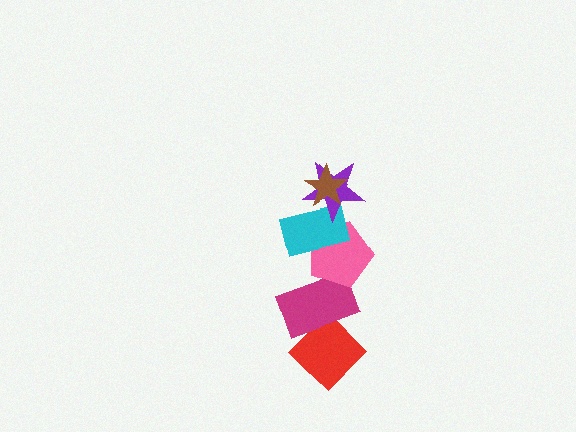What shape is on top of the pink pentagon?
The cyan rectangle is on top of the pink pentagon.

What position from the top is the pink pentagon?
The pink pentagon is 4th from the top.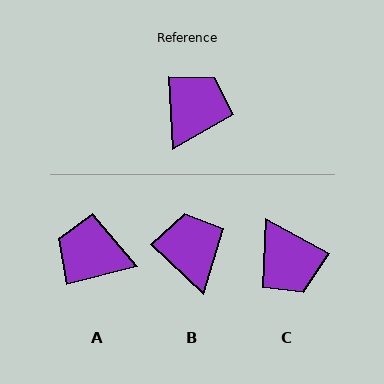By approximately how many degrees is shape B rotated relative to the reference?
Approximately 43 degrees counter-clockwise.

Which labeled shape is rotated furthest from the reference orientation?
C, about 123 degrees away.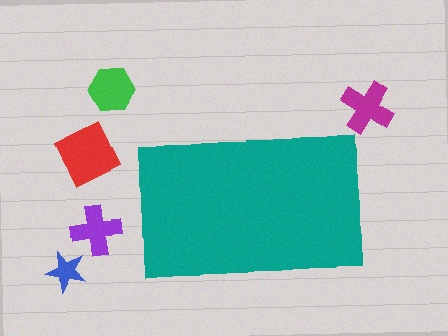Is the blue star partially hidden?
No, the blue star is fully visible.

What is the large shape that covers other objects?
A teal rectangle.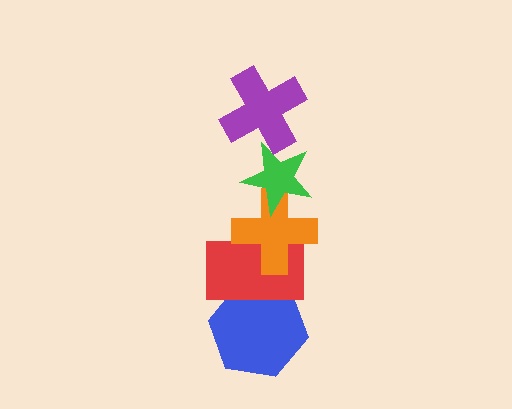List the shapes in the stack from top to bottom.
From top to bottom: the purple cross, the green star, the orange cross, the red rectangle, the blue hexagon.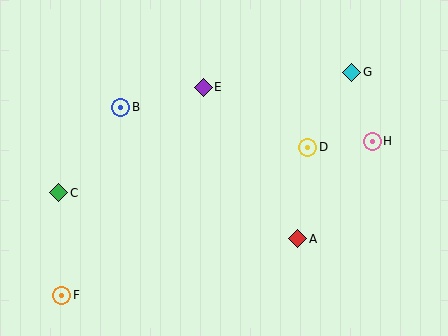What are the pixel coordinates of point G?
Point G is at (352, 72).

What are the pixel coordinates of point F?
Point F is at (62, 295).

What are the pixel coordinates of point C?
Point C is at (59, 193).